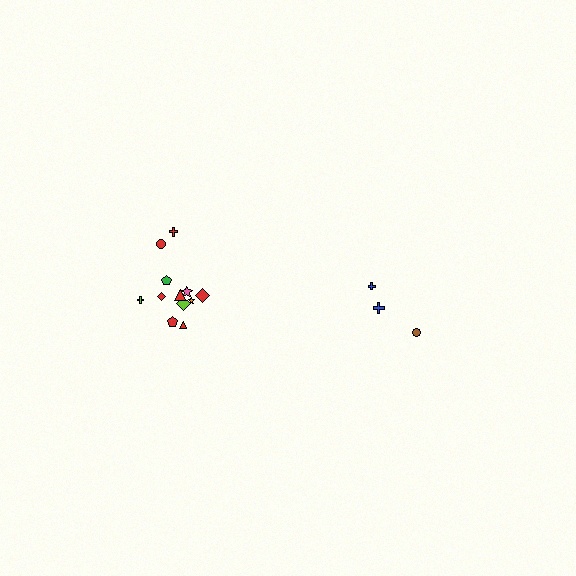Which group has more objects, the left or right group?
The left group.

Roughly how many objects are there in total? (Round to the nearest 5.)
Roughly 15 objects in total.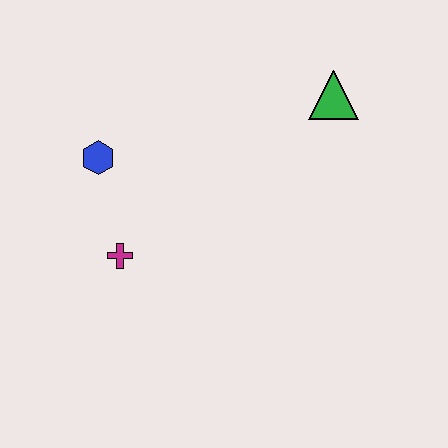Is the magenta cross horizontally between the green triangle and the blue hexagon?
Yes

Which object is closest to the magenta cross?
The blue hexagon is closest to the magenta cross.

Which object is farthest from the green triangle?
The magenta cross is farthest from the green triangle.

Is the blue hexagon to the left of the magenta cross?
Yes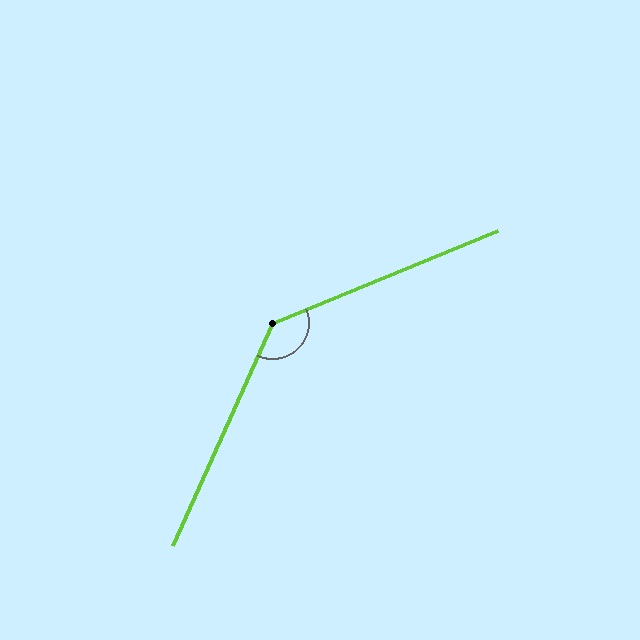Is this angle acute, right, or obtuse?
It is obtuse.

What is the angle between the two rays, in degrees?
Approximately 136 degrees.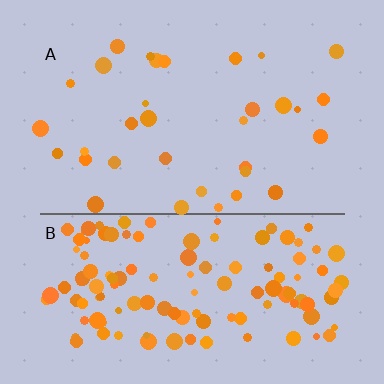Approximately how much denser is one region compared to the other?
Approximately 3.9× — region B over region A.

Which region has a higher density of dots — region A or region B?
B (the bottom).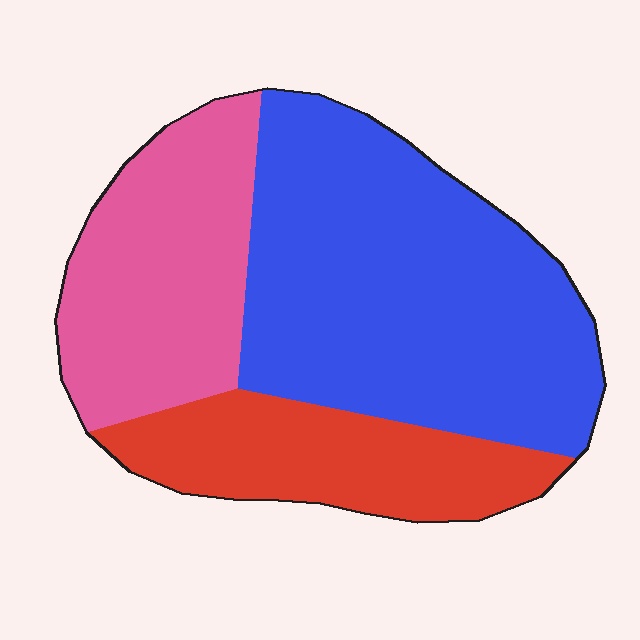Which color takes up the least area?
Red, at roughly 20%.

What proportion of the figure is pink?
Pink takes up about one quarter (1/4) of the figure.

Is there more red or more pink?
Pink.